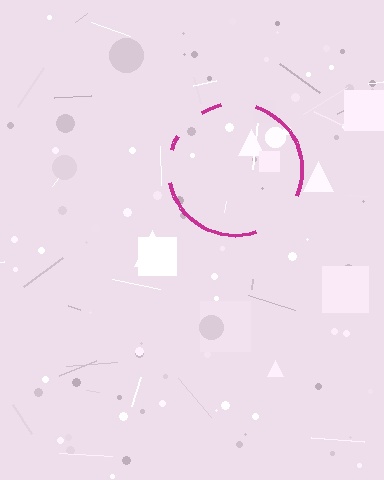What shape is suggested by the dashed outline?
The dashed outline suggests a circle.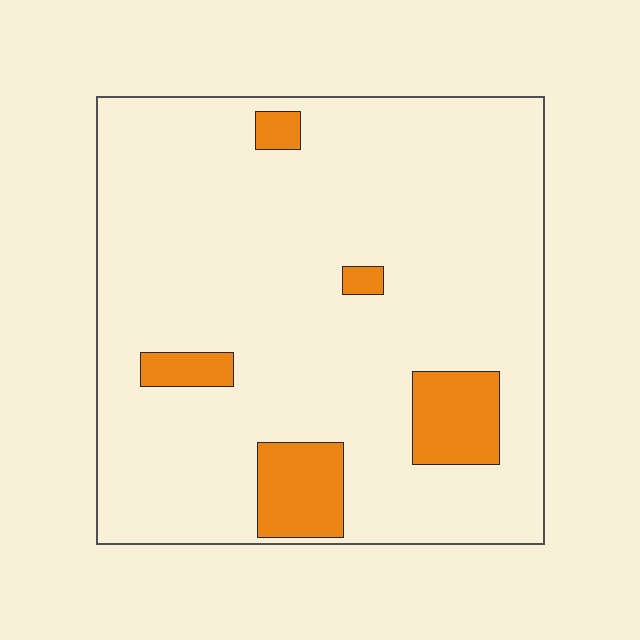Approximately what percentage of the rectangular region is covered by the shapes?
Approximately 10%.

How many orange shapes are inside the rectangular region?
5.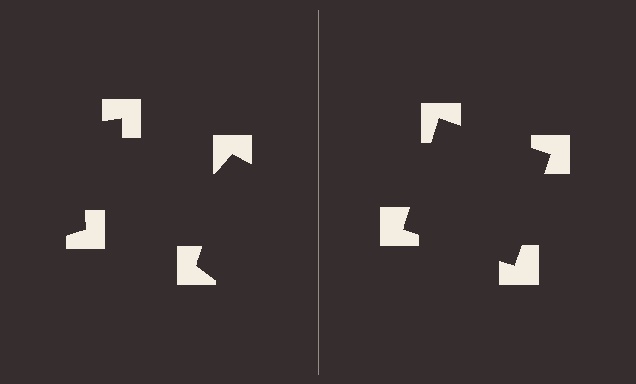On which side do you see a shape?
An illusory square appears on the right side. On the left side the wedge cuts are rotated, so no coherent shape forms.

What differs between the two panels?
The notched squares are positioned identically on both sides; only the wedge orientations differ. On the right they align to a square; on the left they are misaligned.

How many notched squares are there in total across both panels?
8 — 4 on each side.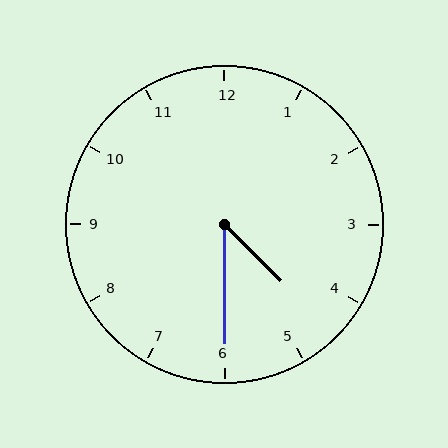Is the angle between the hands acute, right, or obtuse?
It is acute.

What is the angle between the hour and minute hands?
Approximately 45 degrees.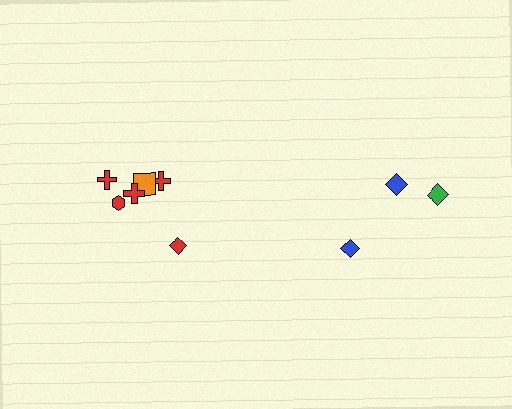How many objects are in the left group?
There are 6 objects.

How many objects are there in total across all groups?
There are 9 objects.